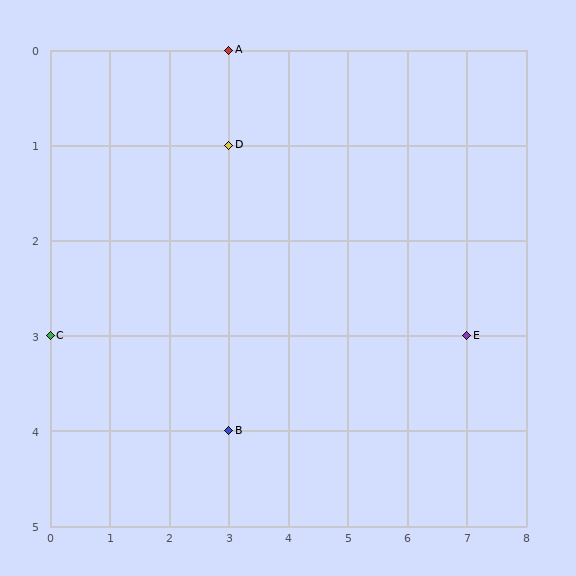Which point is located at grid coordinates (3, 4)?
Point B is at (3, 4).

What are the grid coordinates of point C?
Point C is at grid coordinates (0, 3).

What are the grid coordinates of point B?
Point B is at grid coordinates (3, 4).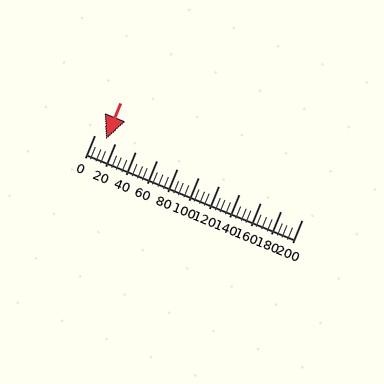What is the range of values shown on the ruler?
The ruler shows values from 0 to 200.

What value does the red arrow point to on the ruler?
The red arrow points to approximately 12.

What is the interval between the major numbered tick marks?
The major tick marks are spaced 20 units apart.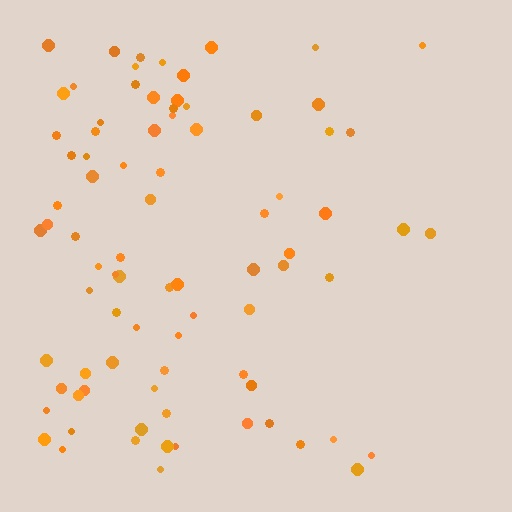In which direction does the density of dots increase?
From right to left, with the left side densest.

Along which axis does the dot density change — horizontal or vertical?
Horizontal.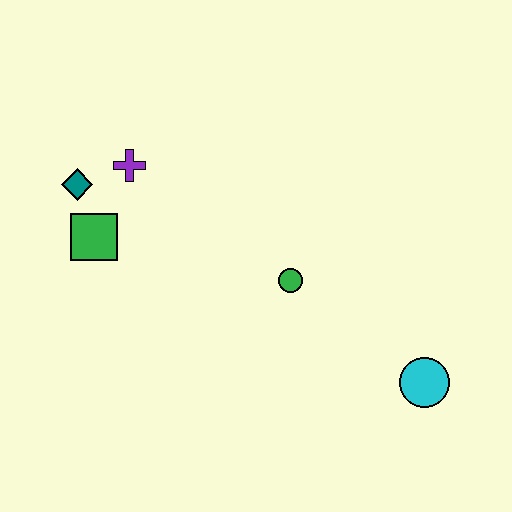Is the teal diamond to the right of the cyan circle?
No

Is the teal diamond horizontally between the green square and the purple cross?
No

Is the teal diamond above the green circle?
Yes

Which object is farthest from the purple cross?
The cyan circle is farthest from the purple cross.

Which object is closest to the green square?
The teal diamond is closest to the green square.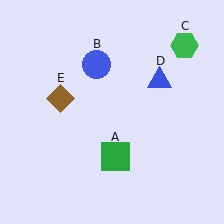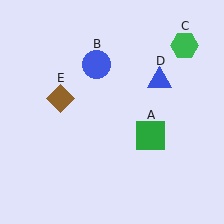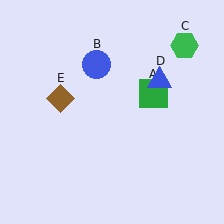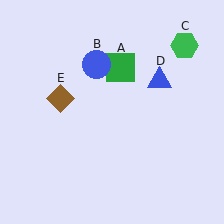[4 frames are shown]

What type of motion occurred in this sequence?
The green square (object A) rotated counterclockwise around the center of the scene.